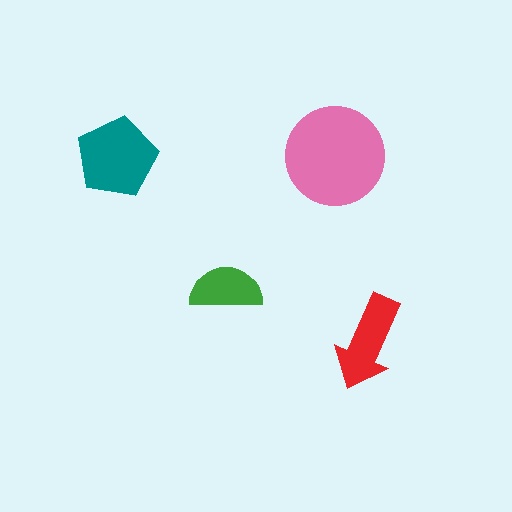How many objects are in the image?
There are 4 objects in the image.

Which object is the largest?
The pink circle.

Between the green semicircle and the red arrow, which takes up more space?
The red arrow.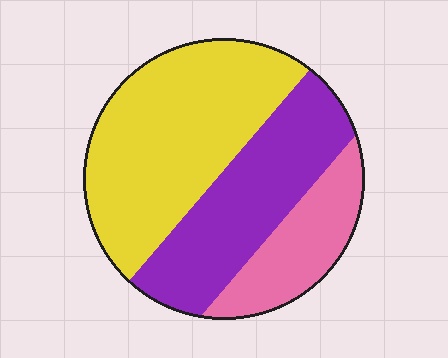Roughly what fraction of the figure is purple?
Purple takes up between a third and a half of the figure.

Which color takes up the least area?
Pink, at roughly 20%.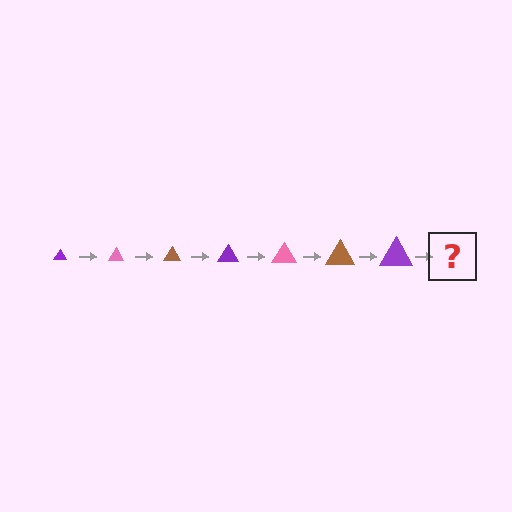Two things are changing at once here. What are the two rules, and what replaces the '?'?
The two rules are that the triangle grows larger each step and the color cycles through purple, pink, and brown. The '?' should be a pink triangle, larger than the previous one.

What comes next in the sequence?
The next element should be a pink triangle, larger than the previous one.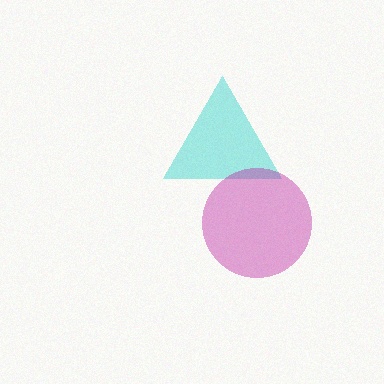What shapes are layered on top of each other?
The layered shapes are: a cyan triangle, a magenta circle.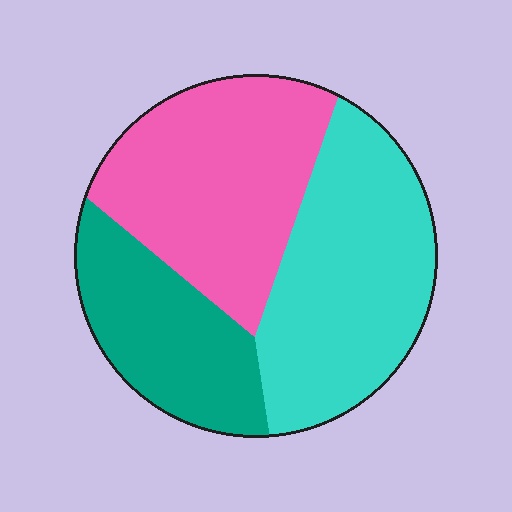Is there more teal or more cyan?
Cyan.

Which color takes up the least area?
Teal, at roughly 25%.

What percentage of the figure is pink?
Pink takes up between a third and a half of the figure.